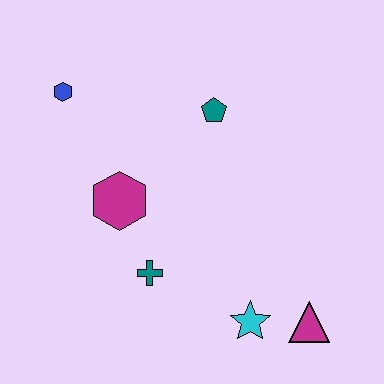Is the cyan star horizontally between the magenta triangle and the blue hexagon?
Yes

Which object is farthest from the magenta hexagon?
The magenta triangle is farthest from the magenta hexagon.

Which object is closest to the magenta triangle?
The cyan star is closest to the magenta triangle.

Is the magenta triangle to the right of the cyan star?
Yes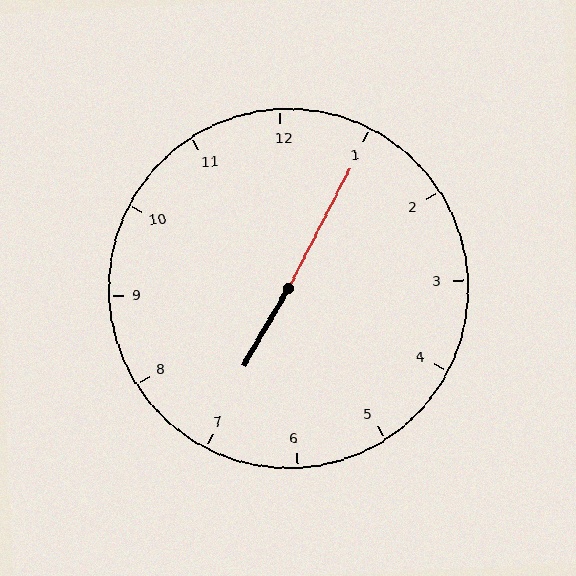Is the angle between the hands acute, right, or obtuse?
It is obtuse.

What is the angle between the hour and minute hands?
Approximately 178 degrees.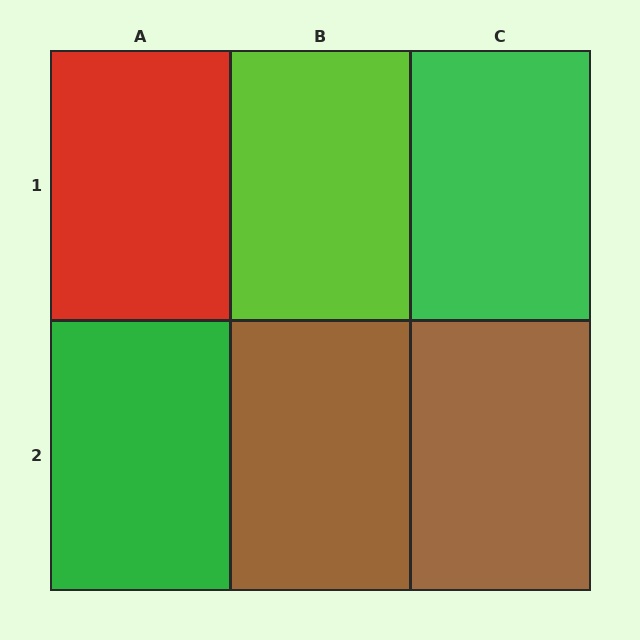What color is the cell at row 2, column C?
Brown.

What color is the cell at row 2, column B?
Brown.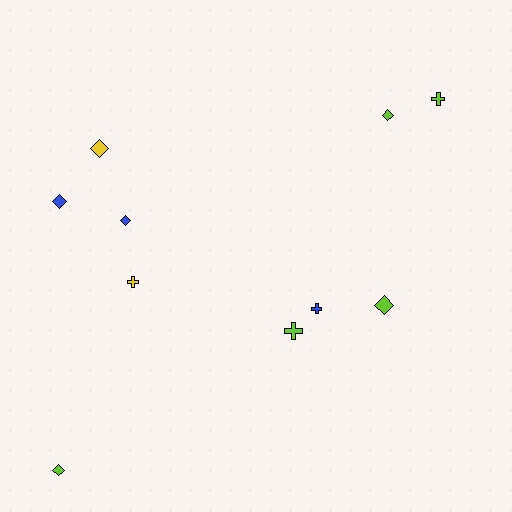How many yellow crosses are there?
There is 1 yellow cross.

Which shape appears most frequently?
Diamond, with 6 objects.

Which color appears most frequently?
Lime, with 5 objects.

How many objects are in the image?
There are 10 objects.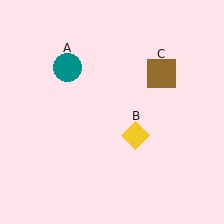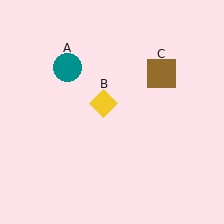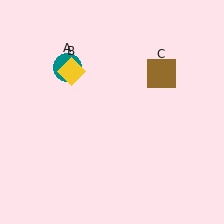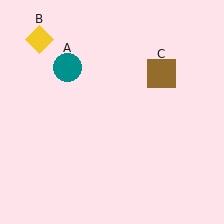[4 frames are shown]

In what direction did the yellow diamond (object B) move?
The yellow diamond (object B) moved up and to the left.